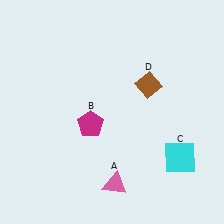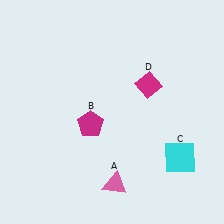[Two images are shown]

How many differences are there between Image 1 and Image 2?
There is 1 difference between the two images.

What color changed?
The diamond (D) changed from brown in Image 1 to magenta in Image 2.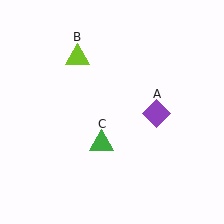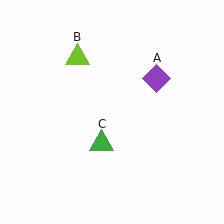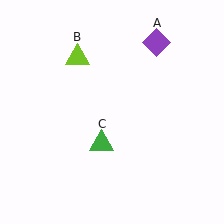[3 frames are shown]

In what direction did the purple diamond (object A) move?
The purple diamond (object A) moved up.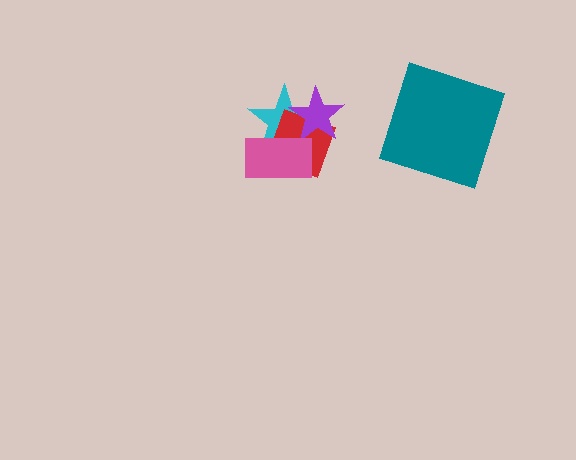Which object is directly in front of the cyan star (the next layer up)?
The red square is directly in front of the cyan star.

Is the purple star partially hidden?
No, no other shape covers it.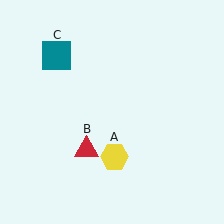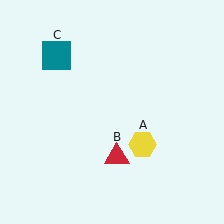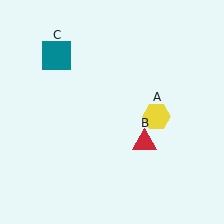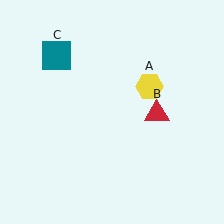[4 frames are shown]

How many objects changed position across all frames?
2 objects changed position: yellow hexagon (object A), red triangle (object B).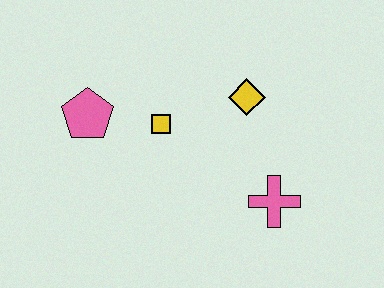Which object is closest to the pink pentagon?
The yellow square is closest to the pink pentagon.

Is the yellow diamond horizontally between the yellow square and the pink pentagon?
No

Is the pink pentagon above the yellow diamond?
No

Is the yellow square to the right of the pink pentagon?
Yes